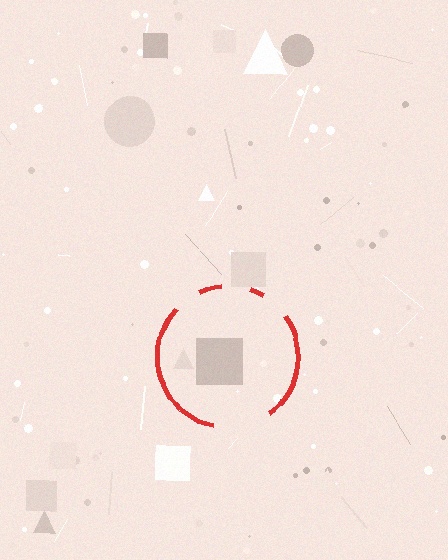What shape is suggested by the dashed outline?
The dashed outline suggests a circle.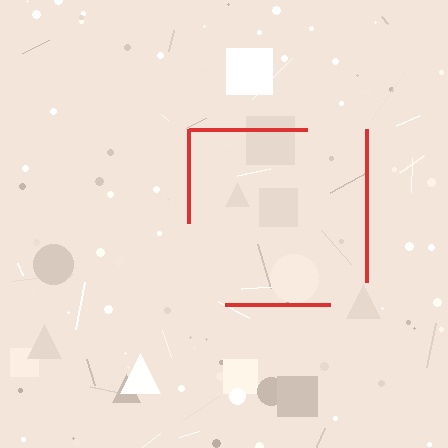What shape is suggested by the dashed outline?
The dashed outline suggests a square.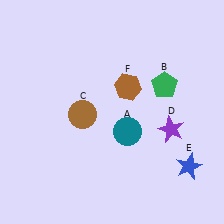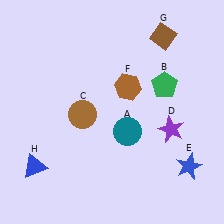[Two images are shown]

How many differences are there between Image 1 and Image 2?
There are 2 differences between the two images.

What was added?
A brown diamond (G), a blue triangle (H) were added in Image 2.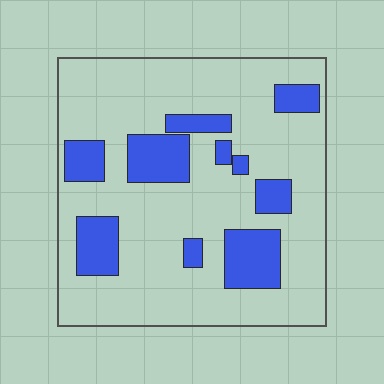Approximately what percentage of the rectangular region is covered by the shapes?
Approximately 20%.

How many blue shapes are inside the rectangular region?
10.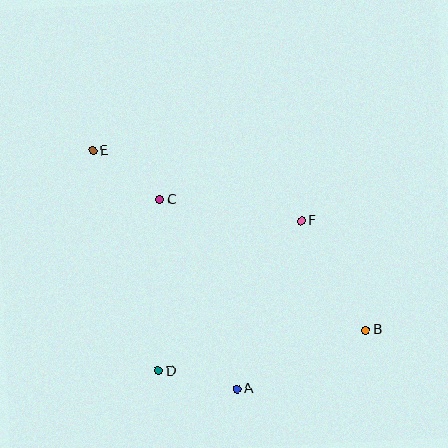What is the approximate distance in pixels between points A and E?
The distance between A and E is approximately 278 pixels.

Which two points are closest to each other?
Points A and D are closest to each other.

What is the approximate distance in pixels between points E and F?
The distance between E and F is approximately 220 pixels.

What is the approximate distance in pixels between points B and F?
The distance between B and F is approximately 127 pixels.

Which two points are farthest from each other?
Points B and E are farthest from each other.